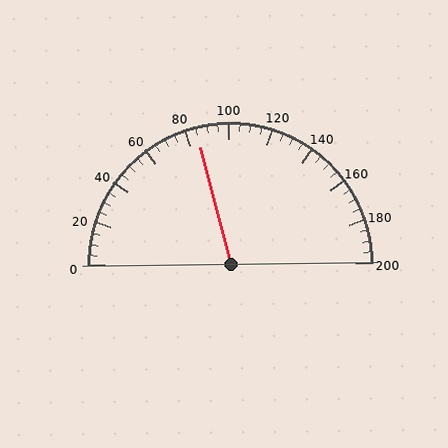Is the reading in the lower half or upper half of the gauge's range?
The reading is in the lower half of the range (0 to 200).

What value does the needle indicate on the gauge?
The needle indicates approximately 85.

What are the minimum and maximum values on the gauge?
The gauge ranges from 0 to 200.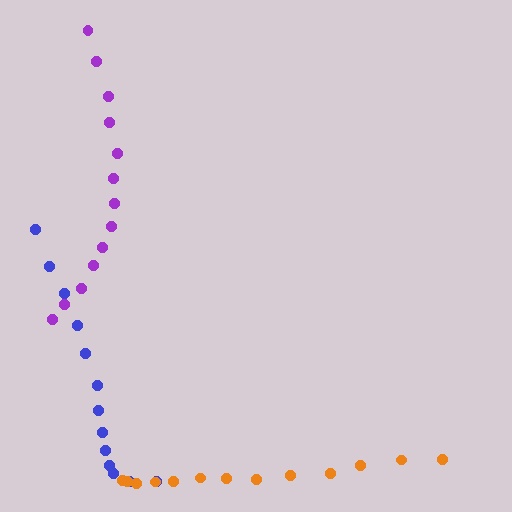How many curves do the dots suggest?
There are 3 distinct paths.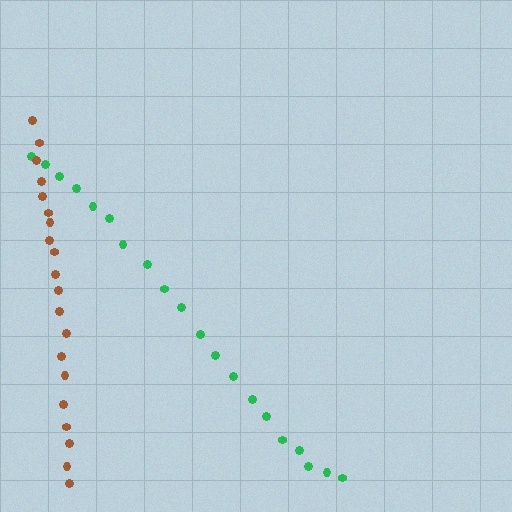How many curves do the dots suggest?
There are 2 distinct paths.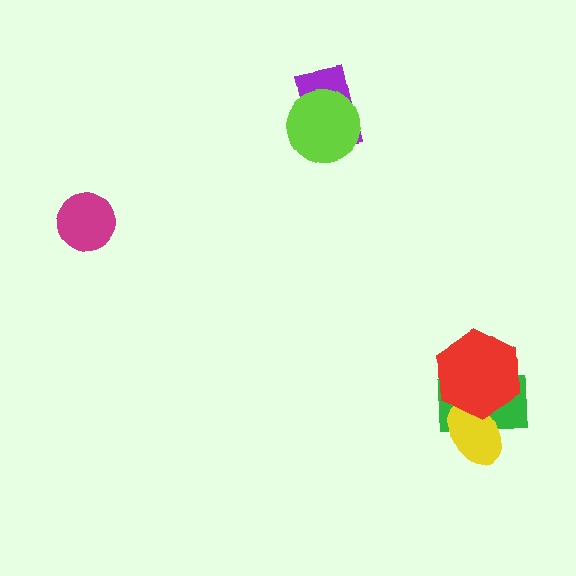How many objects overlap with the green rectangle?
2 objects overlap with the green rectangle.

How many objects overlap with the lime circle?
1 object overlaps with the lime circle.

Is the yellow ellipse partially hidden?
Yes, it is partially covered by another shape.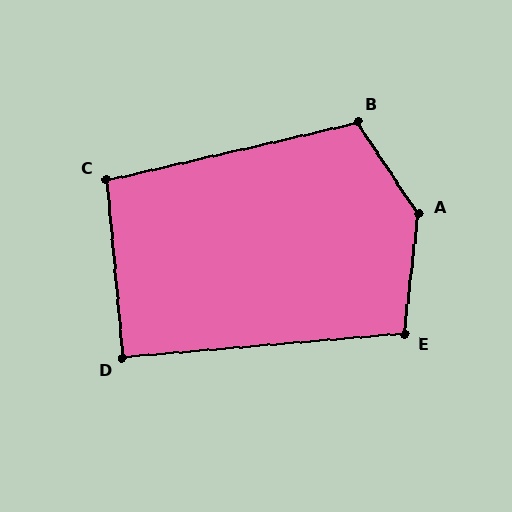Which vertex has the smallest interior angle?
D, at approximately 90 degrees.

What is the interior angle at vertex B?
Approximately 111 degrees (obtuse).